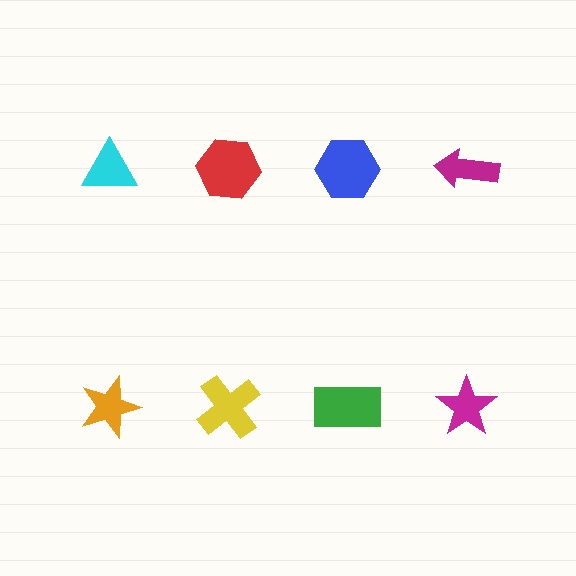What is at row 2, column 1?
An orange star.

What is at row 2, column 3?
A green rectangle.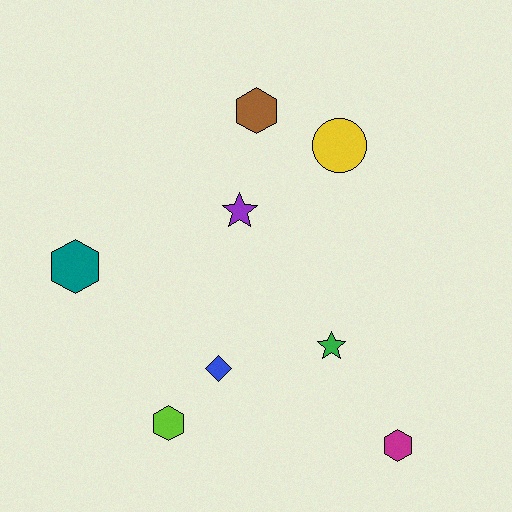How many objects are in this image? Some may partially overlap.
There are 8 objects.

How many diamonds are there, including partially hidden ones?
There is 1 diamond.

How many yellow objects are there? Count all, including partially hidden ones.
There is 1 yellow object.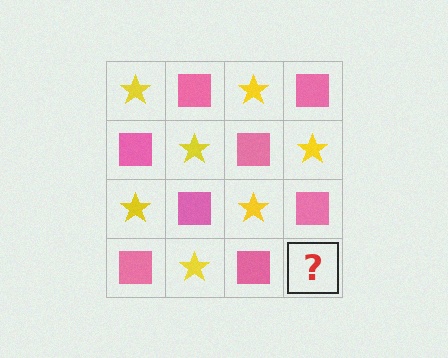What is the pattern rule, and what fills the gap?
The rule is that it alternates yellow star and pink square in a checkerboard pattern. The gap should be filled with a yellow star.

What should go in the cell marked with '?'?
The missing cell should contain a yellow star.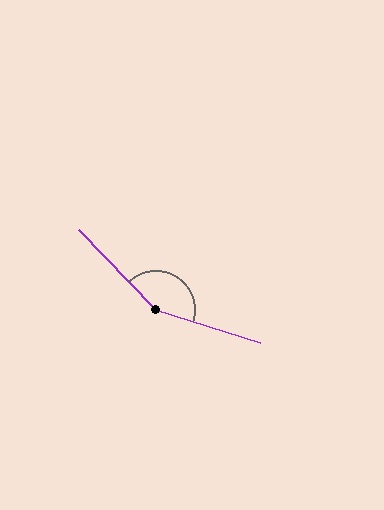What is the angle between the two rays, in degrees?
Approximately 151 degrees.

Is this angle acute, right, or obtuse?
It is obtuse.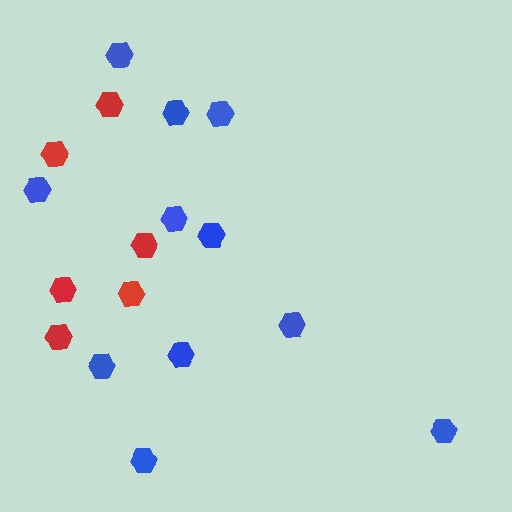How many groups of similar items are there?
There are 2 groups: one group of red hexagons (6) and one group of blue hexagons (11).